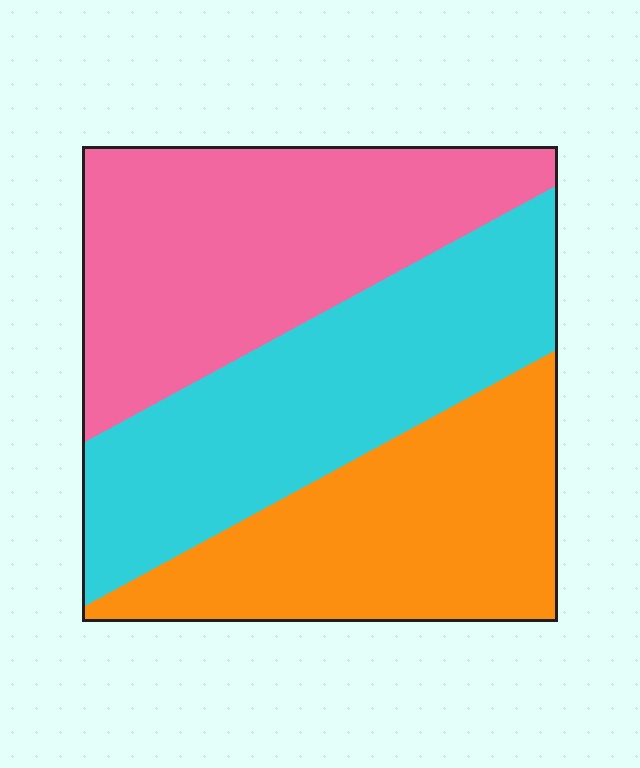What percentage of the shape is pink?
Pink covers 35% of the shape.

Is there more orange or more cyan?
Cyan.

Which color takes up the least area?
Orange, at roughly 30%.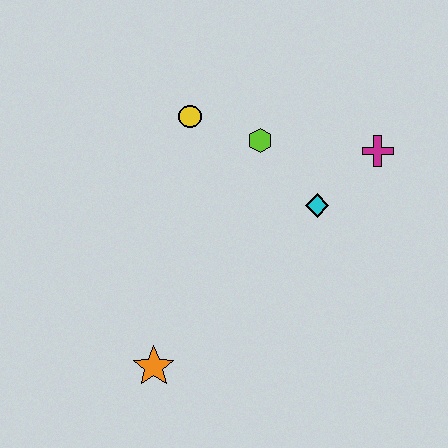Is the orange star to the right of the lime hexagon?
No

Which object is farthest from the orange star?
The magenta cross is farthest from the orange star.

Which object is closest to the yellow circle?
The lime hexagon is closest to the yellow circle.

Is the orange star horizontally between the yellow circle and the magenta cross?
No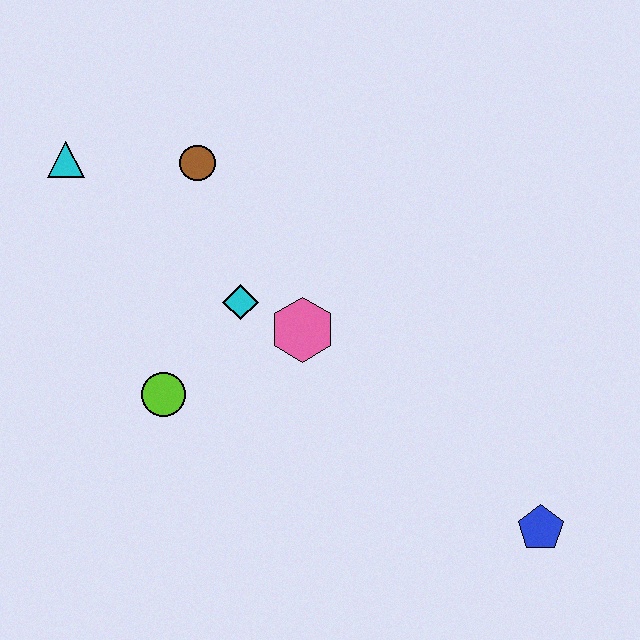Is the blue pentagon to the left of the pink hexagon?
No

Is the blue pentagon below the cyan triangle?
Yes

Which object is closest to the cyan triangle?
The brown circle is closest to the cyan triangle.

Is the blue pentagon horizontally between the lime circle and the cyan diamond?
No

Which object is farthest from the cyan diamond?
The blue pentagon is farthest from the cyan diamond.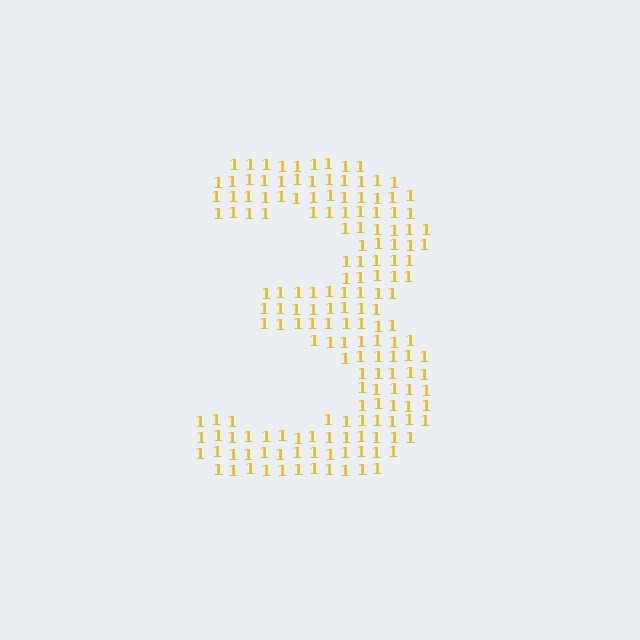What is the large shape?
The large shape is the digit 3.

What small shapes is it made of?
It is made of small digit 1's.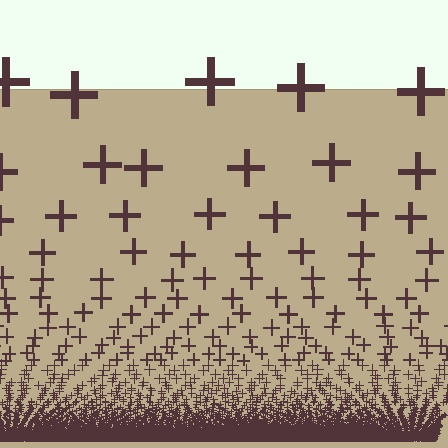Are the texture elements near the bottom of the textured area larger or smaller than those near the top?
Smaller. The gradient is inverted — elements near the bottom are smaller and denser.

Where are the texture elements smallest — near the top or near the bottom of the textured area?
Near the bottom.